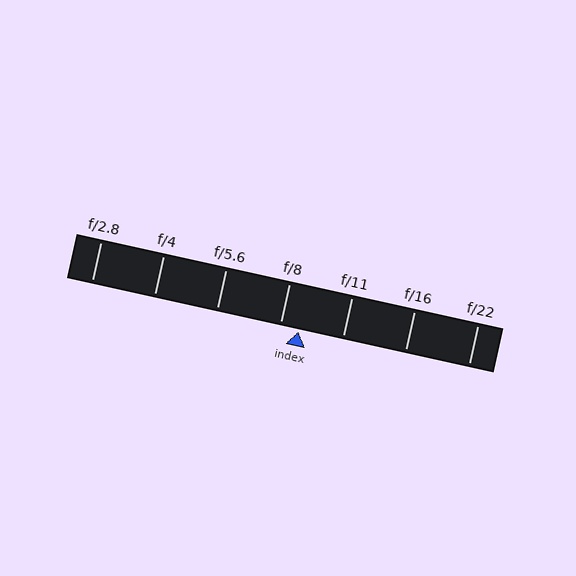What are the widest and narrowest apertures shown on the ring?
The widest aperture shown is f/2.8 and the narrowest is f/22.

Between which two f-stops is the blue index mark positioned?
The index mark is between f/8 and f/11.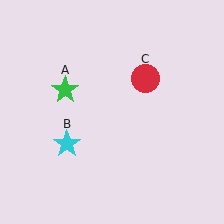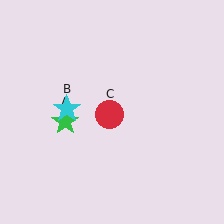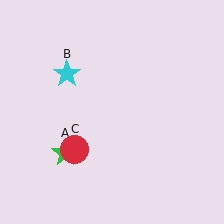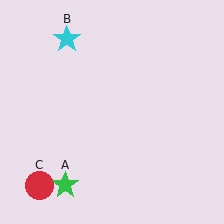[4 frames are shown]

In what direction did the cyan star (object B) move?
The cyan star (object B) moved up.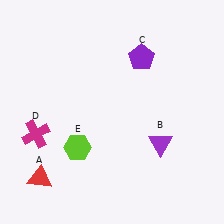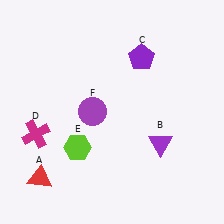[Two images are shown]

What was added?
A purple circle (F) was added in Image 2.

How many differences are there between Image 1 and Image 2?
There is 1 difference between the two images.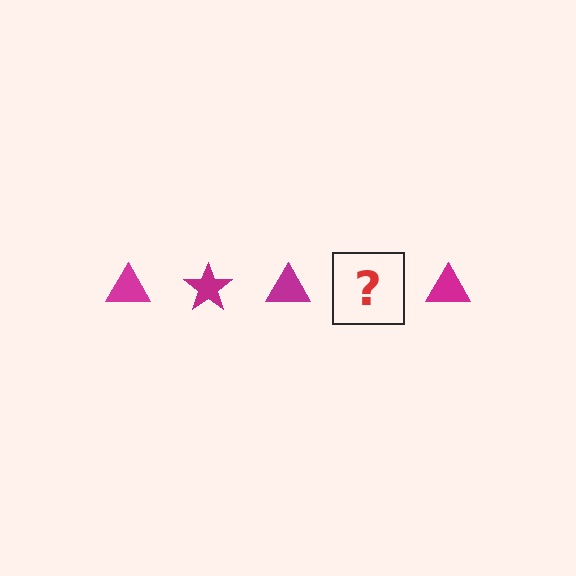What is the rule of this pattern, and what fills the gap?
The rule is that the pattern cycles through triangle, star shapes in magenta. The gap should be filled with a magenta star.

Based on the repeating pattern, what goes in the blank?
The blank should be a magenta star.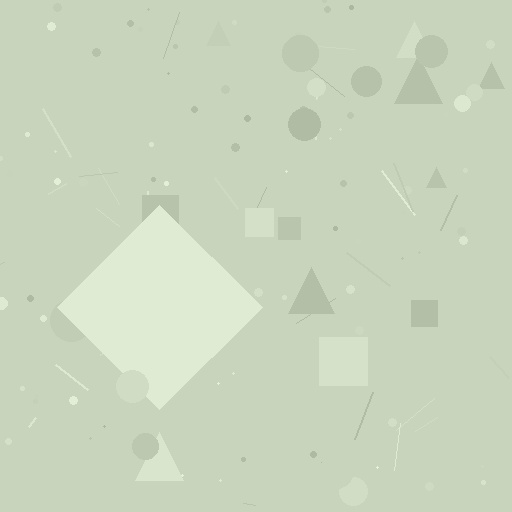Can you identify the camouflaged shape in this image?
The camouflaged shape is a diamond.